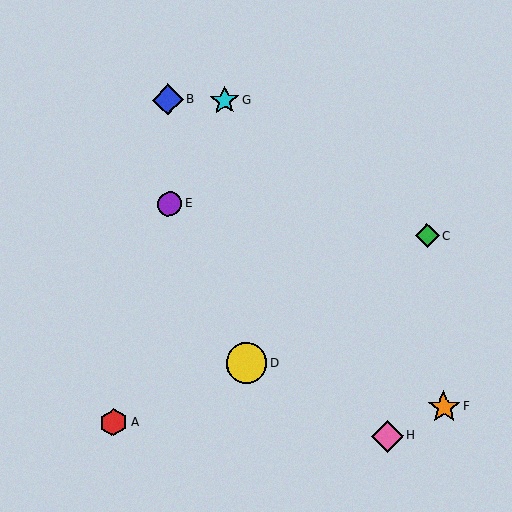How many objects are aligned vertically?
2 objects (B, E) are aligned vertically.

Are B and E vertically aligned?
Yes, both are at x≈168.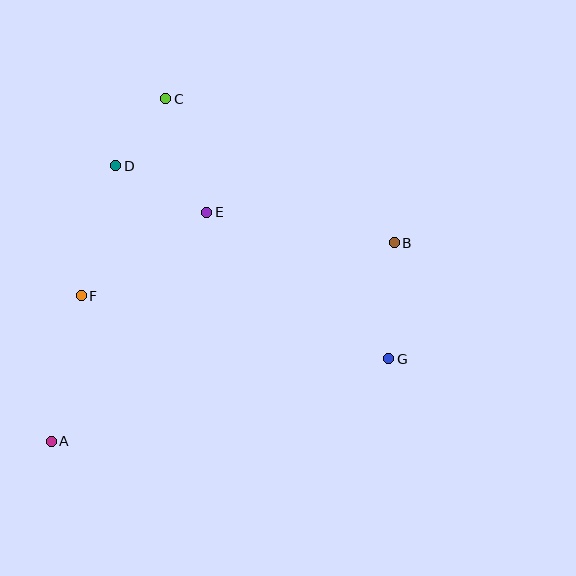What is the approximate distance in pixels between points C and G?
The distance between C and G is approximately 342 pixels.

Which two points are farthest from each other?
Points A and B are farthest from each other.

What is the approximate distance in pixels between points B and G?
The distance between B and G is approximately 116 pixels.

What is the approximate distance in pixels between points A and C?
The distance between A and C is approximately 361 pixels.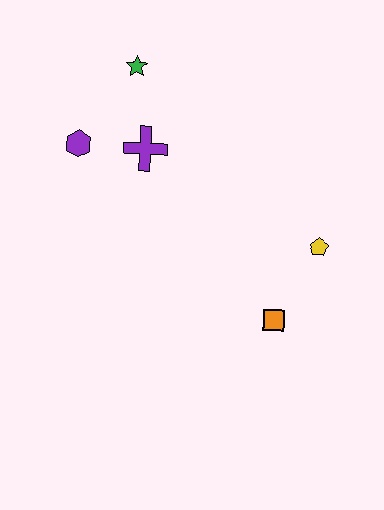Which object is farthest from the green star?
The orange square is farthest from the green star.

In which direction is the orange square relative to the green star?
The orange square is below the green star.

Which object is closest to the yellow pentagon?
The orange square is closest to the yellow pentagon.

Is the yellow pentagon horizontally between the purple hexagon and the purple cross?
No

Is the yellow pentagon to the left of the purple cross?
No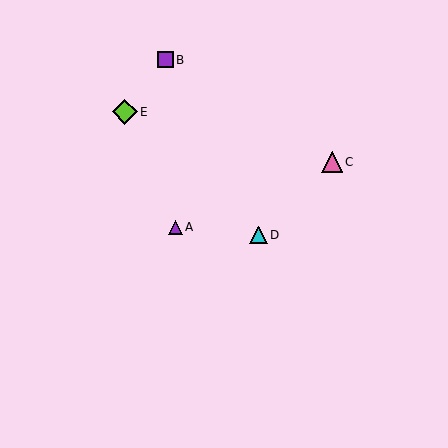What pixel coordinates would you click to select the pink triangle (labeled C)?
Click at (332, 162) to select the pink triangle C.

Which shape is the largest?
The lime diamond (labeled E) is the largest.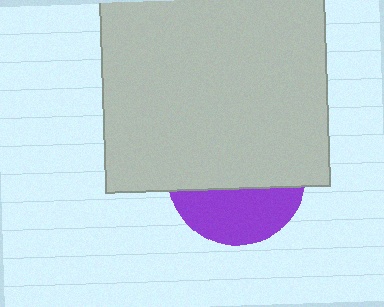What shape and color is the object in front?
The object in front is a light gray square.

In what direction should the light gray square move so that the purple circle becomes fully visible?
The light gray square should move up. That is the shortest direction to clear the overlap and leave the purple circle fully visible.